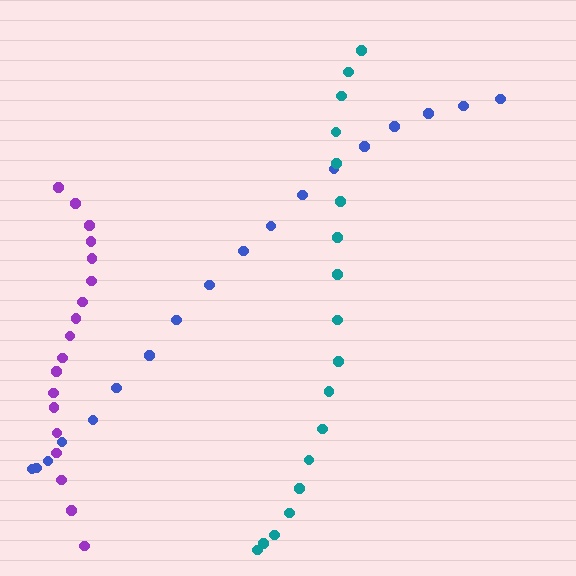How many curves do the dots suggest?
There are 3 distinct paths.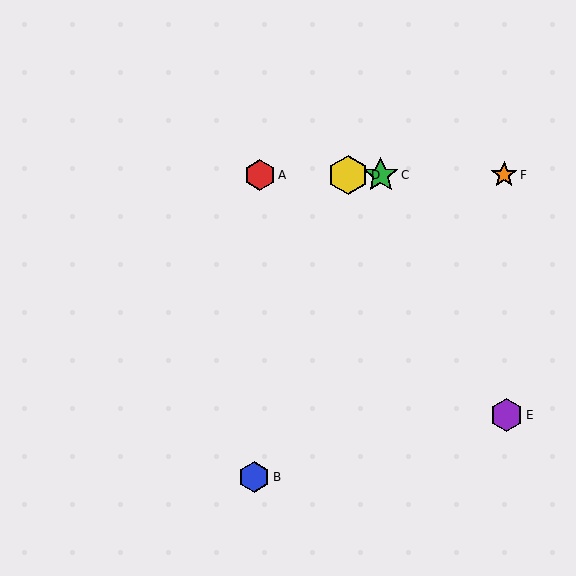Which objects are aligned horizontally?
Objects A, C, D, F are aligned horizontally.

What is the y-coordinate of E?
Object E is at y≈415.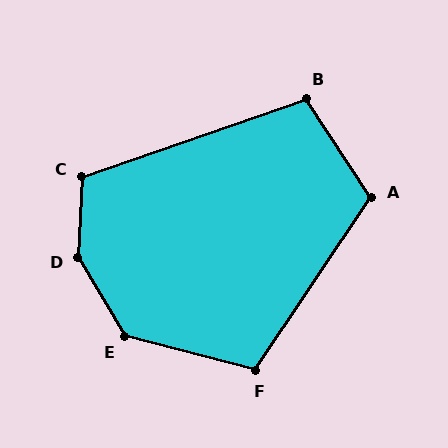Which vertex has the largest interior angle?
D, at approximately 147 degrees.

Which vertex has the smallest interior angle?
B, at approximately 104 degrees.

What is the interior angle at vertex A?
Approximately 113 degrees (obtuse).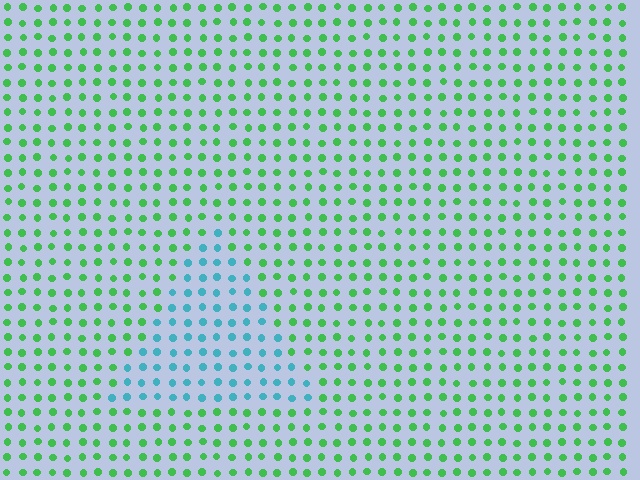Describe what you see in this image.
The image is filled with small green elements in a uniform arrangement. A triangle-shaped region is visible where the elements are tinted to a slightly different hue, forming a subtle color boundary.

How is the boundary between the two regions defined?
The boundary is defined purely by a slight shift in hue (about 61 degrees). Spacing, size, and orientation are identical on both sides.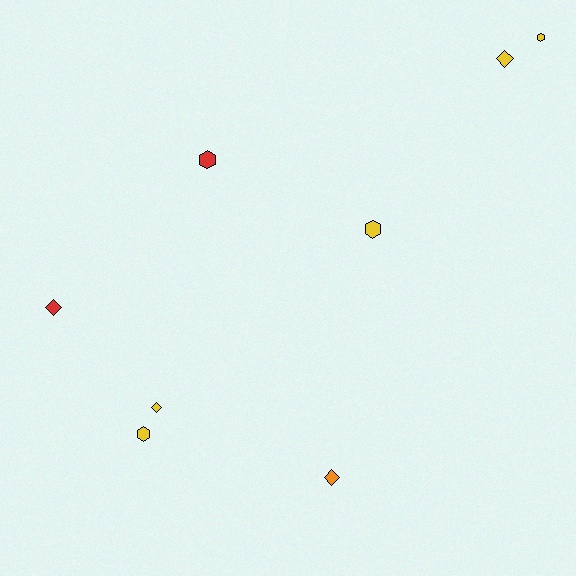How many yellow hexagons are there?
There are 3 yellow hexagons.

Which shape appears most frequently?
Diamond, with 4 objects.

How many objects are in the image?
There are 8 objects.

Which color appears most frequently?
Yellow, with 5 objects.